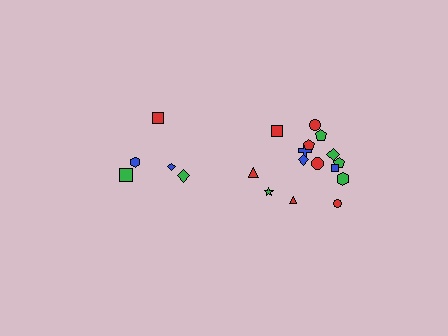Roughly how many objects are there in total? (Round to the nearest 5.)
Roughly 20 objects in total.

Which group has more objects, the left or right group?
The right group.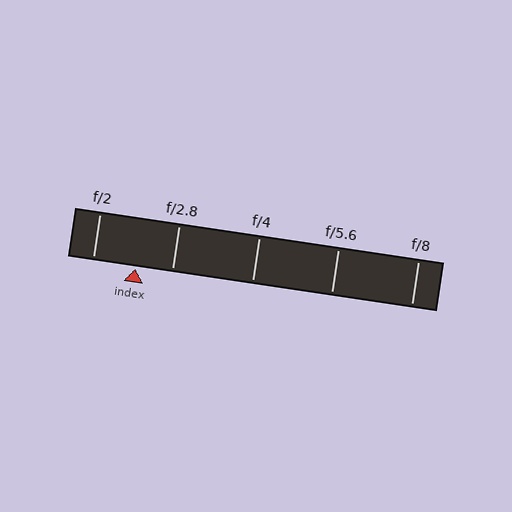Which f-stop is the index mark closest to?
The index mark is closest to f/2.8.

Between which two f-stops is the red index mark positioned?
The index mark is between f/2 and f/2.8.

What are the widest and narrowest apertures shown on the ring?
The widest aperture shown is f/2 and the narrowest is f/8.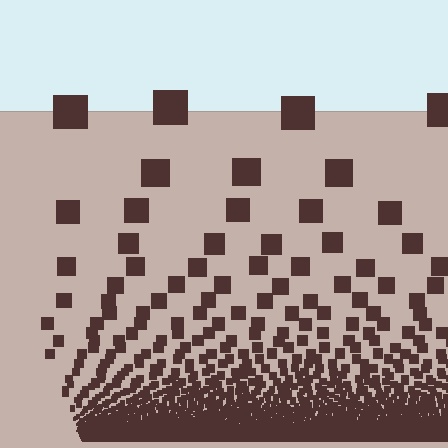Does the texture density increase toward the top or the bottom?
Density increases toward the bottom.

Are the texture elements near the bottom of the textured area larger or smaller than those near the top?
Smaller. The gradient is inverted — elements near the bottom are smaller and denser.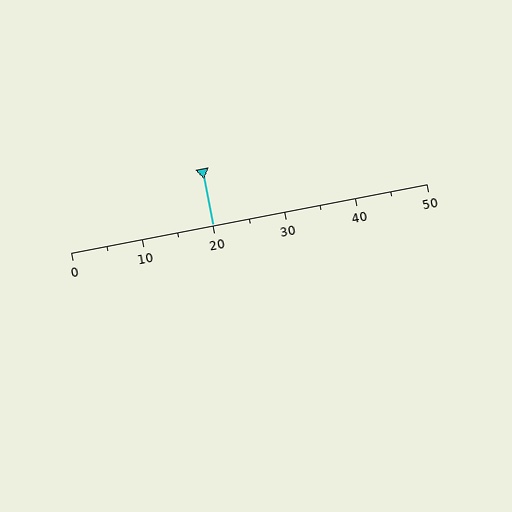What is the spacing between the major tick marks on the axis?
The major ticks are spaced 10 apart.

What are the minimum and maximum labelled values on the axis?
The axis runs from 0 to 50.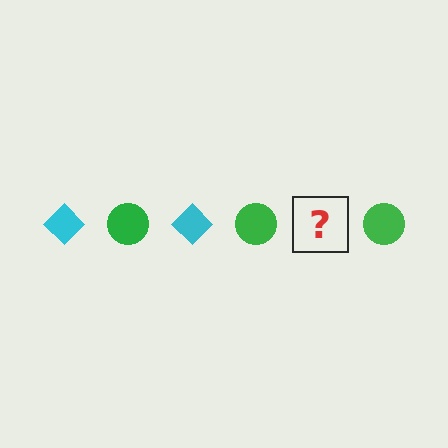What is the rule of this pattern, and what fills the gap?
The rule is that the pattern alternates between cyan diamond and green circle. The gap should be filled with a cyan diamond.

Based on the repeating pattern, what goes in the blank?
The blank should be a cyan diamond.